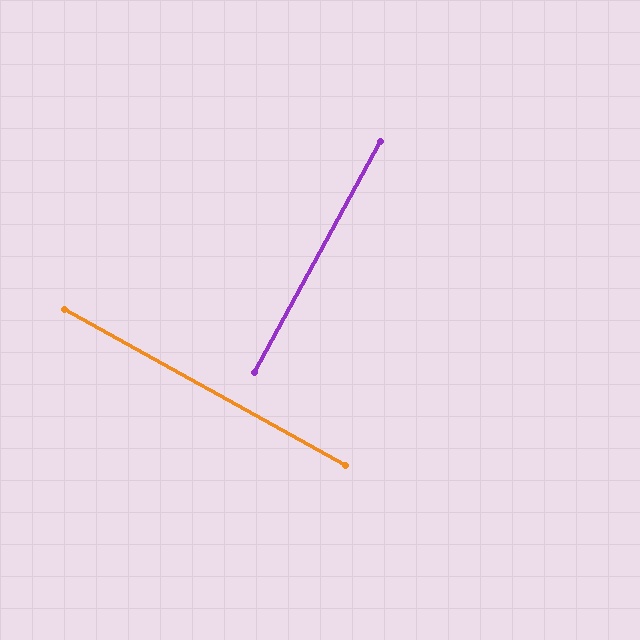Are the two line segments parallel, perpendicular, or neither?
Perpendicular — they meet at approximately 89°.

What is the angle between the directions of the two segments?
Approximately 89 degrees.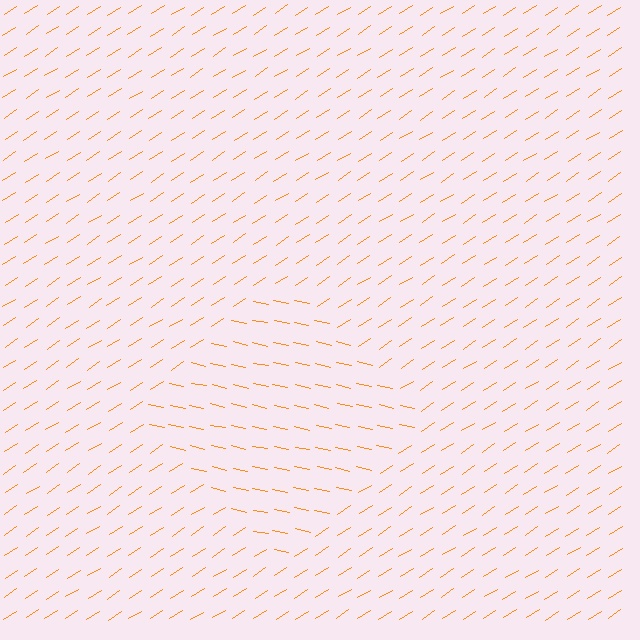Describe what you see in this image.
The image is filled with small orange line segments. A diamond region in the image has lines oriented differently from the surrounding lines, creating a visible texture boundary.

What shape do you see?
I see a diamond.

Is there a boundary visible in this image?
Yes, there is a texture boundary formed by a change in line orientation.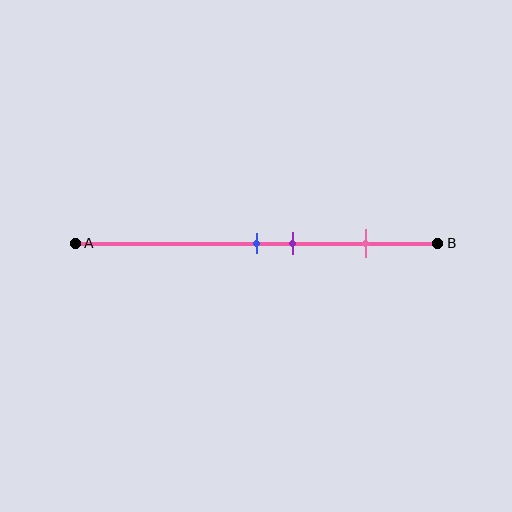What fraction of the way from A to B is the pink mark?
The pink mark is approximately 80% (0.8) of the way from A to B.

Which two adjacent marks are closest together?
The blue and purple marks are the closest adjacent pair.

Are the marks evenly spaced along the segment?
No, the marks are not evenly spaced.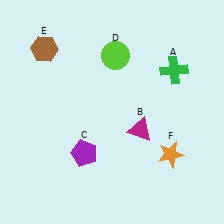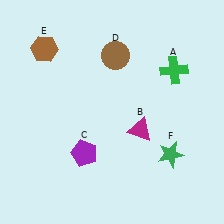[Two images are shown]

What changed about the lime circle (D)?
In Image 1, D is lime. In Image 2, it changed to brown.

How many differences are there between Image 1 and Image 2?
There are 2 differences between the two images.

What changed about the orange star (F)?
In Image 1, F is orange. In Image 2, it changed to green.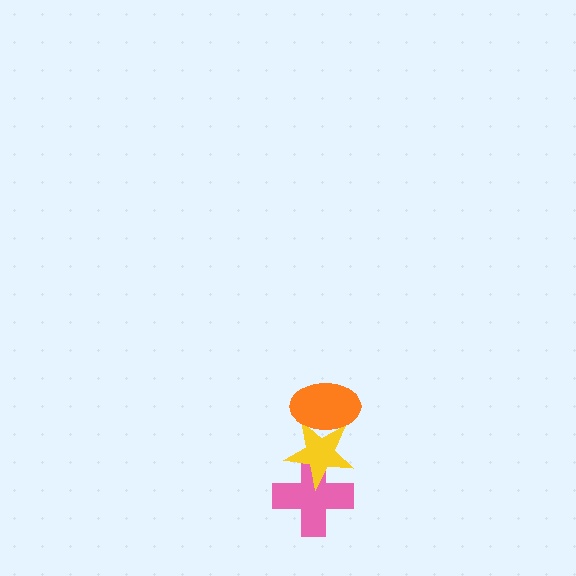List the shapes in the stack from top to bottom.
From top to bottom: the orange ellipse, the yellow star, the pink cross.